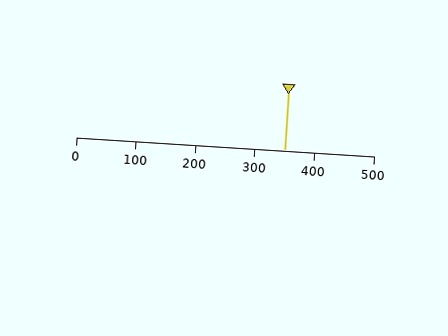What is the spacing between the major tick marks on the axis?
The major ticks are spaced 100 apart.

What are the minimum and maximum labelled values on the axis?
The axis runs from 0 to 500.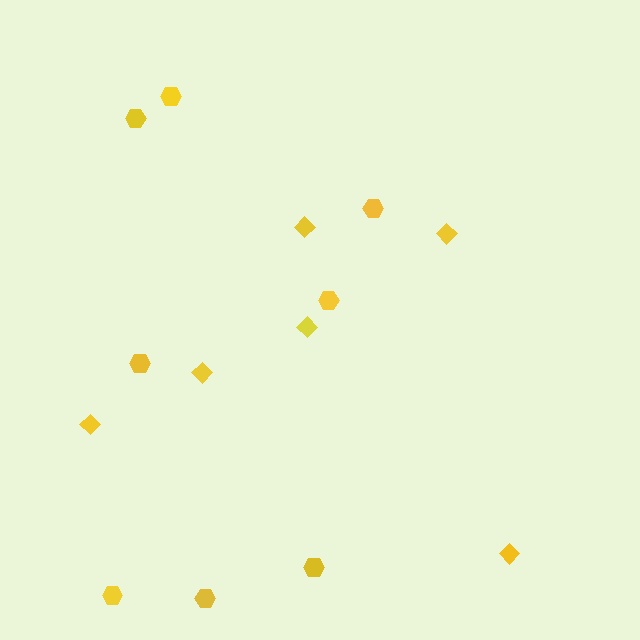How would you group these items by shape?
There are 2 groups: one group of diamonds (6) and one group of hexagons (8).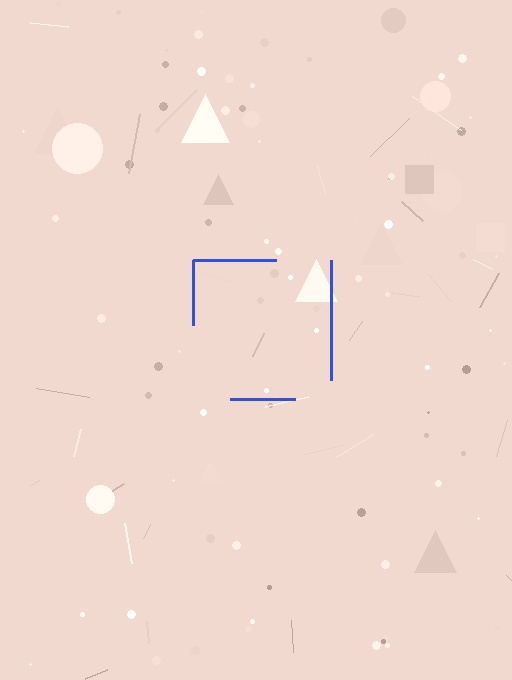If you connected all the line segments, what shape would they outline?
They would outline a square.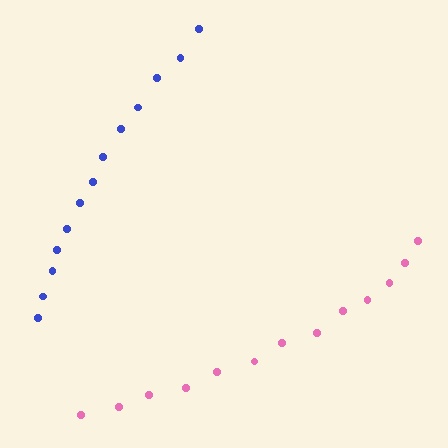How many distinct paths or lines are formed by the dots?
There are 2 distinct paths.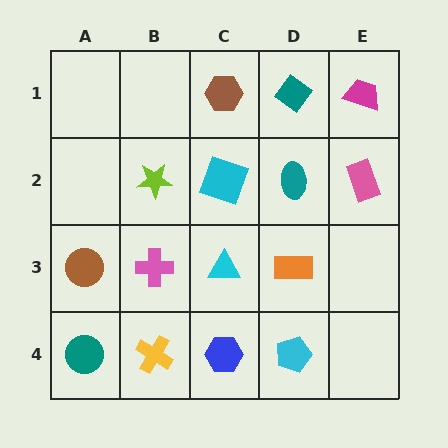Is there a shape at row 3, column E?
No, that cell is empty.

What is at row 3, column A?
A brown circle.